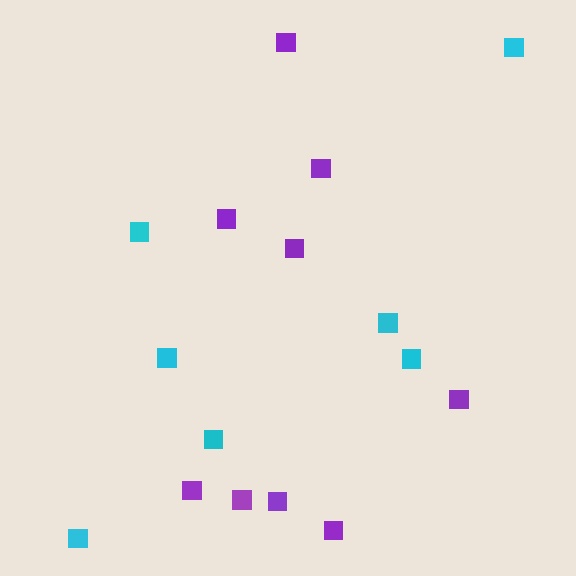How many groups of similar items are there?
There are 2 groups: one group of purple squares (9) and one group of cyan squares (7).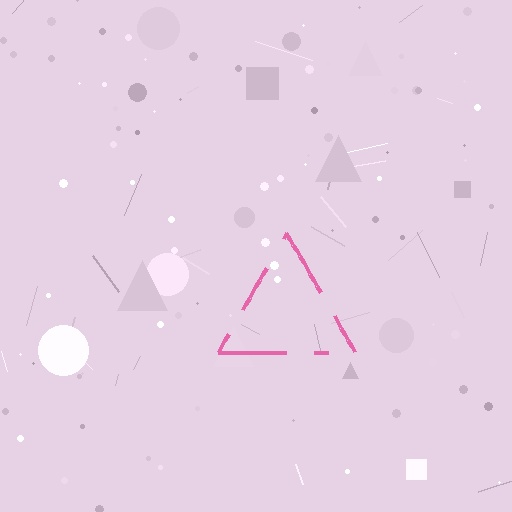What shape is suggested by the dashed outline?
The dashed outline suggests a triangle.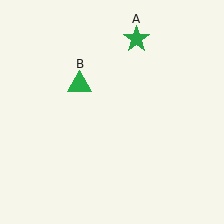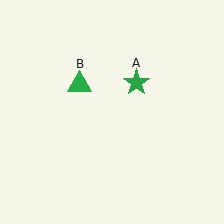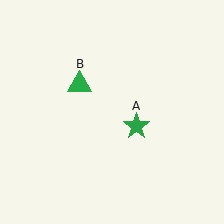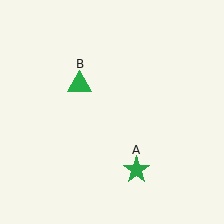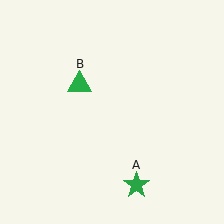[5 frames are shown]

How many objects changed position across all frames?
1 object changed position: green star (object A).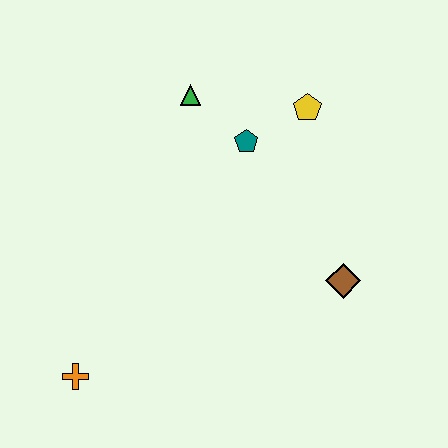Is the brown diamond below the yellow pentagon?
Yes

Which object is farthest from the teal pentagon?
The orange cross is farthest from the teal pentagon.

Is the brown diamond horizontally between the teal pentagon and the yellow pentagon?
No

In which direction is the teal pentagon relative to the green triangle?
The teal pentagon is to the right of the green triangle.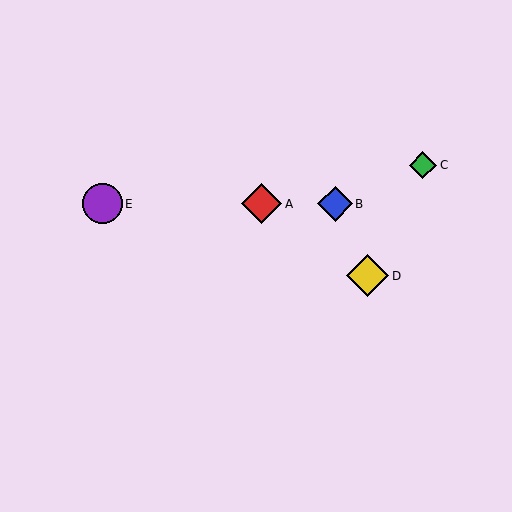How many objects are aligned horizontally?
3 objects (A, B, E) are aligned horizontally.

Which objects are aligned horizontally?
Objects A, B, E are aligned horizontally.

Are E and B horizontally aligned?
Yes, both are at y≈204.